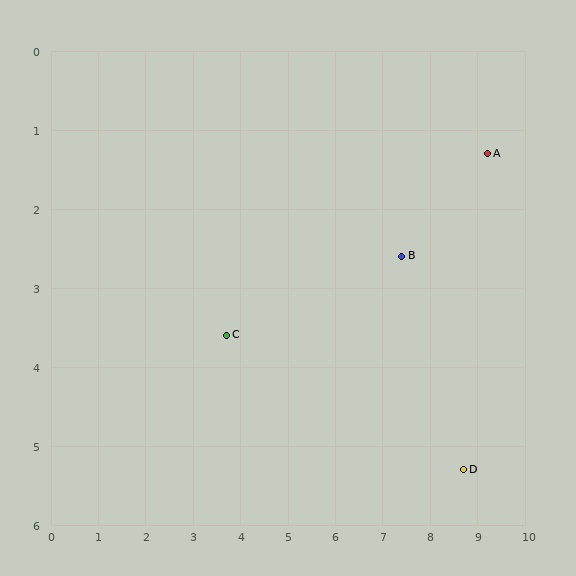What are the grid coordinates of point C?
Point C is at approximately (3.7, 3.6).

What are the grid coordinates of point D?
Point D is at approximately (8.7, 5.3).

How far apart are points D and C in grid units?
Points D and C are about 5.3 grid units apart.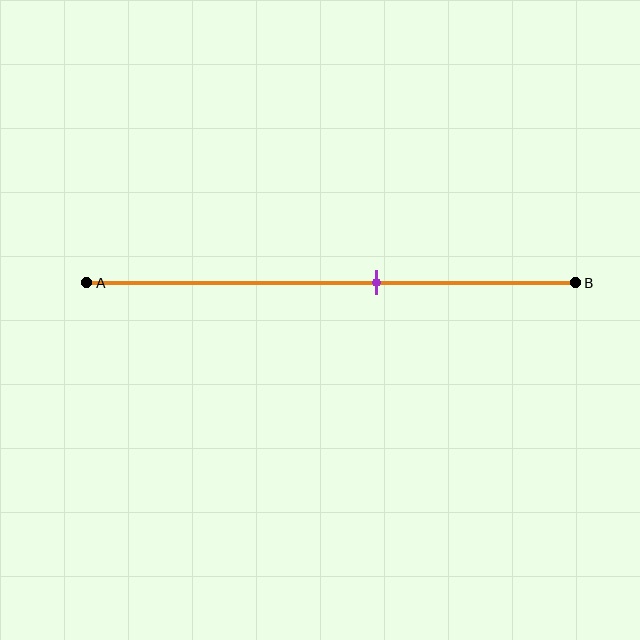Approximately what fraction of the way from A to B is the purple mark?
The purple mark is approximately 60% of the way from A to B.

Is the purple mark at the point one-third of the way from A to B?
No, the mark is at about 60% from A, not at the 33% one-third point.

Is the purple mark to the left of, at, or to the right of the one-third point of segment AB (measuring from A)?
The purple mark is to the right of the one-third point of segment AB.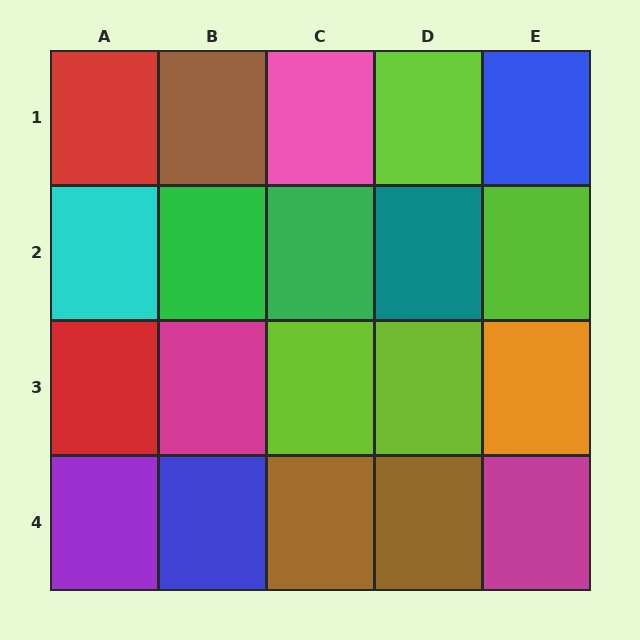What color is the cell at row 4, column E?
Magenta.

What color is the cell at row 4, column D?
Brown.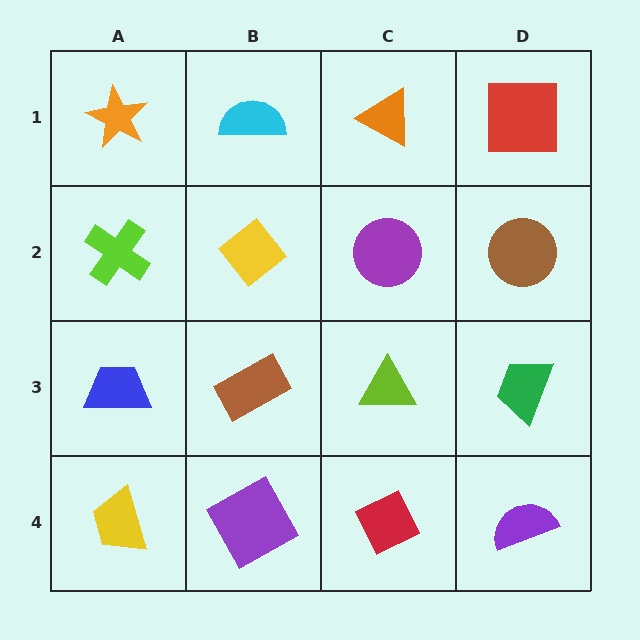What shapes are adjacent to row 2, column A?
An orange star (row 1, column A), a blue trapezoid (row 3, column A), a yellow diamond (row 2, column B).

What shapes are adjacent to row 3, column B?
A yellow diamond (row 2, column B), a purple square (row 4, column B), a blue trapezoid (row 3, column A), a lime triangle (row 3, column C).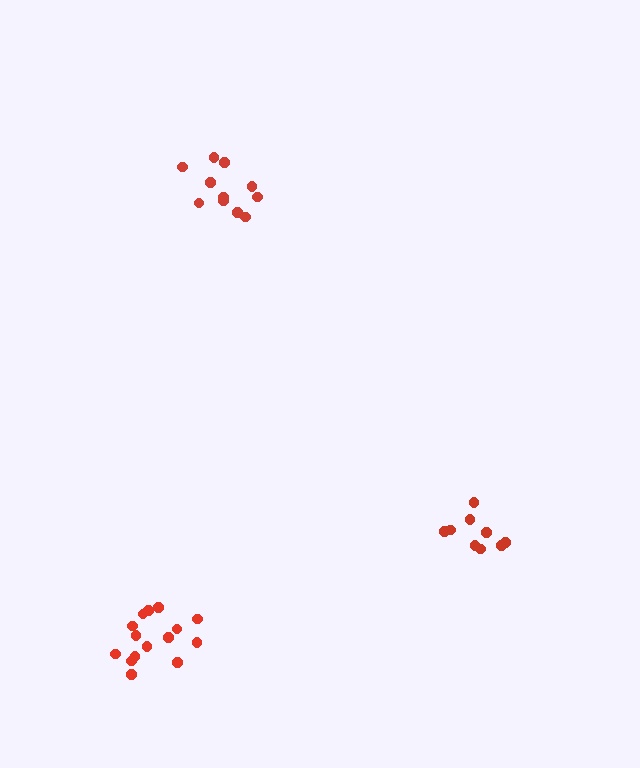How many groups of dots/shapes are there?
There are 3 groups.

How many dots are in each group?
Group 1: 9 dots, Group 2: 11 dots, Group 3: 15 dots (35 total).